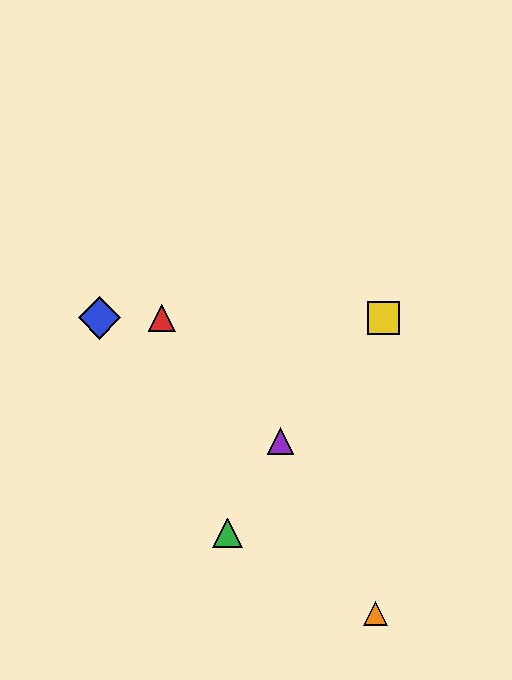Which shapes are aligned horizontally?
The red triangle, the blue diamond, the yellow square are aligned horizontally.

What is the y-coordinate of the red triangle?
The red triangle is at y≈318.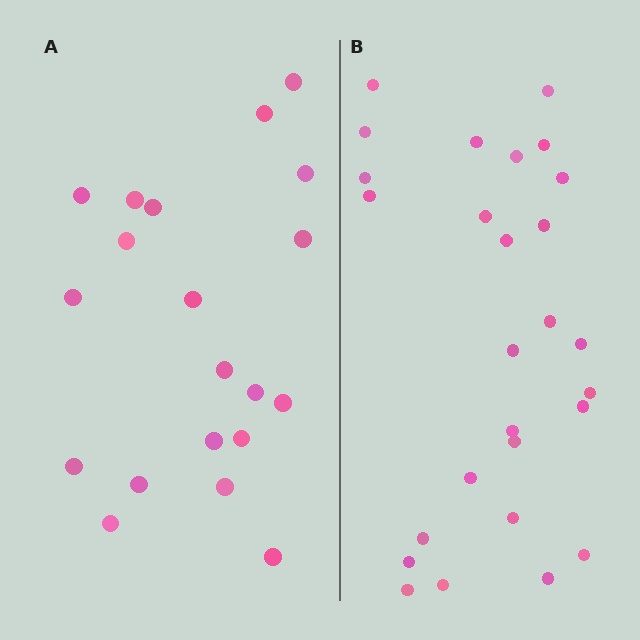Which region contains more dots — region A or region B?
Region B (the right region) has more dots.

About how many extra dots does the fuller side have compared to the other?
Region B has roughly 8 or so more dots than region A.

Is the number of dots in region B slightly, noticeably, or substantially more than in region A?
Region B has noticeably more, but not dramatically so. The ratio is roughly 1.4 to 1.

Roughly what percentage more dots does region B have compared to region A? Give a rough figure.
About 35% more.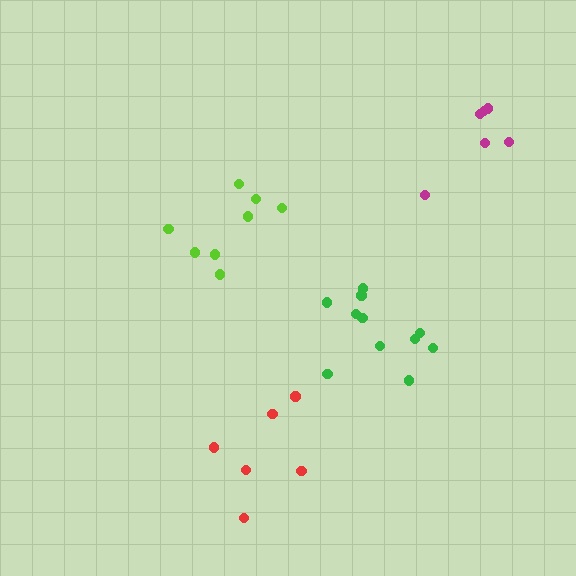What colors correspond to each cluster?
The clusters are colored: red, magenta, lime, green.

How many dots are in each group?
Group 1: 6 dots, Group 2: 6 dots, Group 3: 8 dots, Group 4: 11 dots (31 total).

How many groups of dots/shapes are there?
There are 4 groups.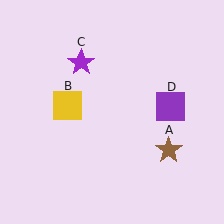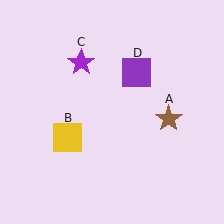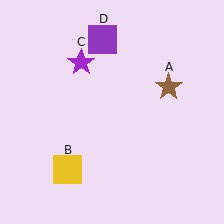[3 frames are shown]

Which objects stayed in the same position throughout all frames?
Purple star (object C) remained stationary.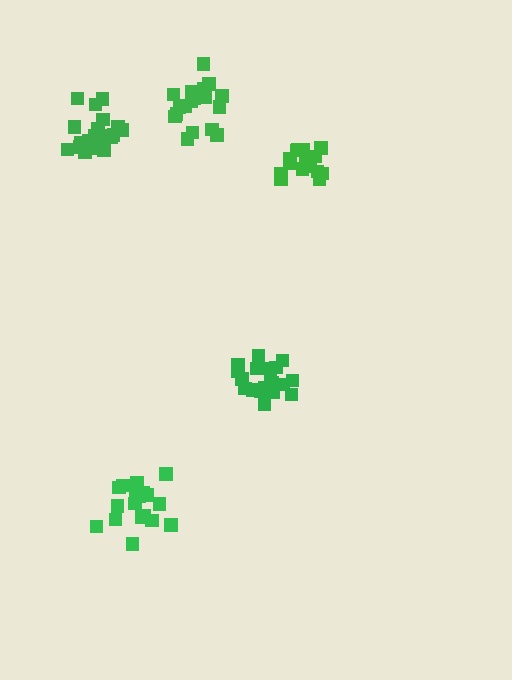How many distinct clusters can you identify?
There are 5 distinct clusters.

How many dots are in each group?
Group 1: 20 dots, Group 2: 18 dots, Group 3: 19 dots, Group 4: 18 dots, Group 5: 18 dots (93 total).